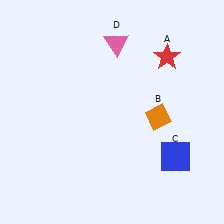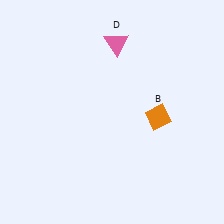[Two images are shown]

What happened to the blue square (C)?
The blue square (C) was removed in Image 2. It was in the bottom-right area of Image 1.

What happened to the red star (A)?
The red star (A) was removed in Image 2. It was in the top-right area of Image 1.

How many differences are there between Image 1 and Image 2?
There are 2 differences between the two images.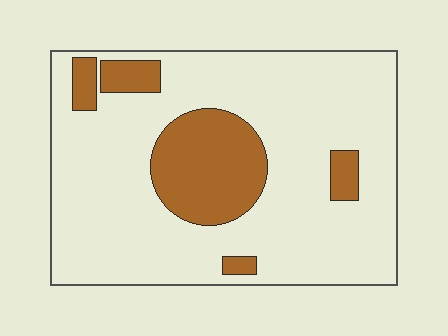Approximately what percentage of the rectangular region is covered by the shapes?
Approximately 20%.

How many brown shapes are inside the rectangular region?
5.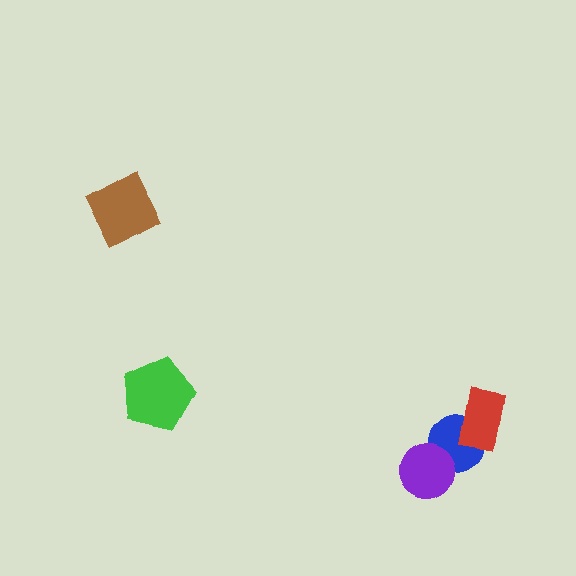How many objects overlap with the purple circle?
1 object overlaps with the purple circle.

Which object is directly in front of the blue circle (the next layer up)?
The red rectangle is directly in front of the blue circle.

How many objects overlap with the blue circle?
2 objects overlap with the blue circle.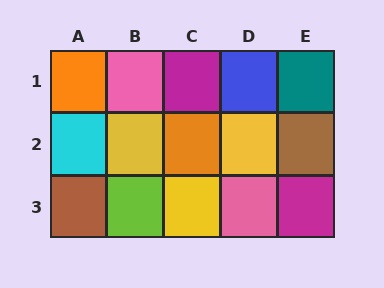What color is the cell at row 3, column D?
Pink.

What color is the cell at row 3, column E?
Magenta.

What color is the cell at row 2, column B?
Yellow.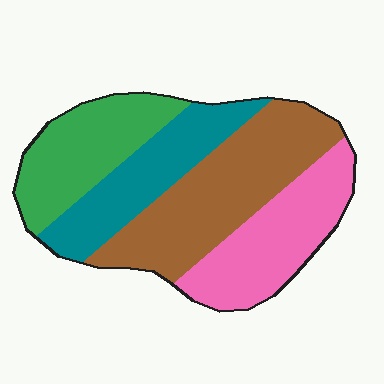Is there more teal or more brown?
Brown.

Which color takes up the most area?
Brown, at roughly 35%.